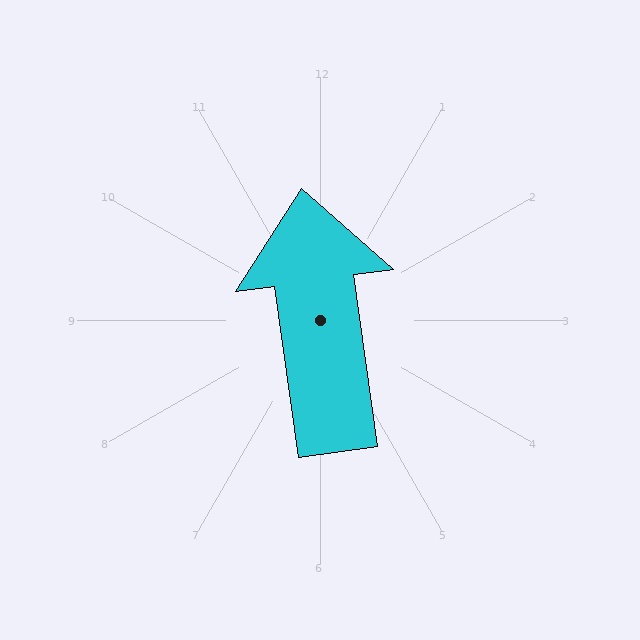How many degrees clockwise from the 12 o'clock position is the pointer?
Approximately 352 degrees.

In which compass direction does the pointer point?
North.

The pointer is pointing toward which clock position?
Roughly 12 o'clock.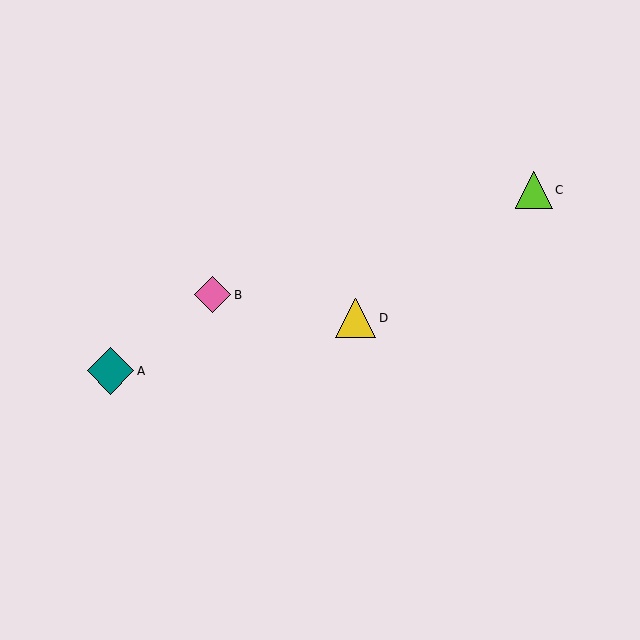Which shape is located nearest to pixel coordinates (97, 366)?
The teal diamond (labeled A) at (111, 371) is nearest to that location.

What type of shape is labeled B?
Shape B is a pink diamond.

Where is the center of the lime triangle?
The center of the lime triangle is at (534, 190).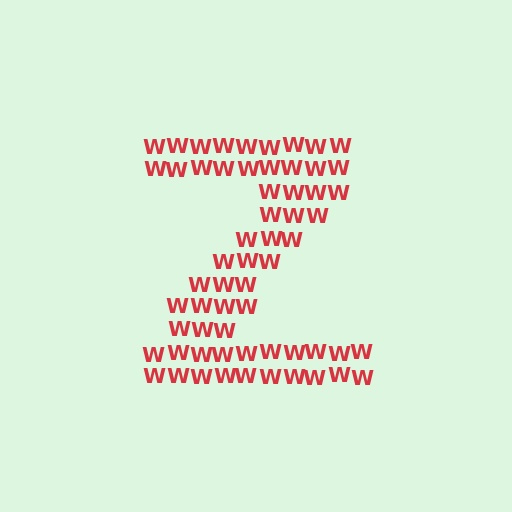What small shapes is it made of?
It is made of small letter W's.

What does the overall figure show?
The overall figure shows the letter Z.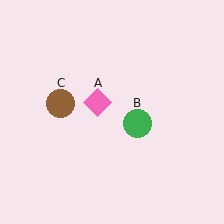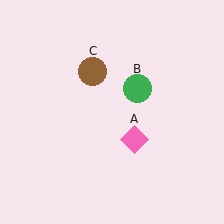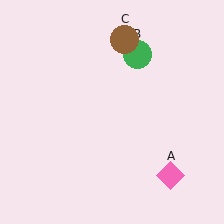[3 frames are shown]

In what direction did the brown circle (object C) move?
The brown circle (object C) moved up and to the right.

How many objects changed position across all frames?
3 objects changed position: pink diamond (object A), green circle (object B), brown circle (object C).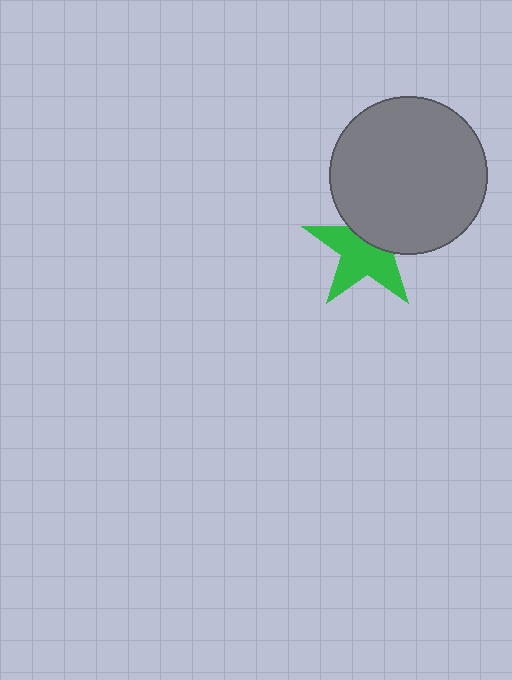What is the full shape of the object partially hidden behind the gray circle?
The partially hidden object is a green star.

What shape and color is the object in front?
The object in front is a gray circle.